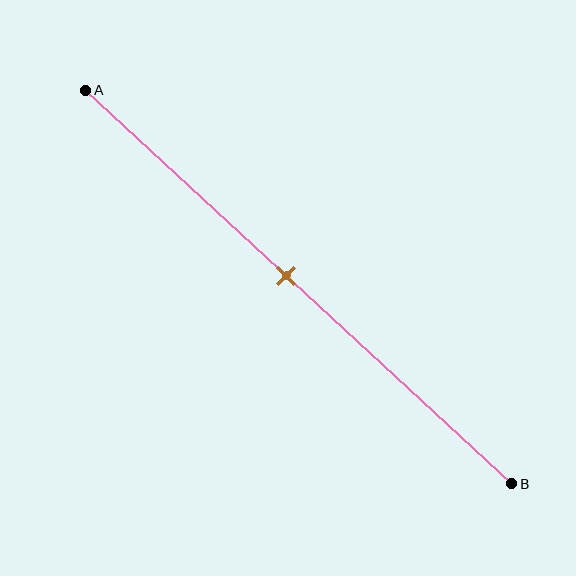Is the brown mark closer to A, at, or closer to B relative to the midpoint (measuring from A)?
The brown mark is approximately at the midpoint of segment AB.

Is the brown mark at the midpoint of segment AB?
Yes, the mark is approximately at the midpoint.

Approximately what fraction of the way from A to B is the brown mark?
The brown mark is approximately 45% of the way from A to B.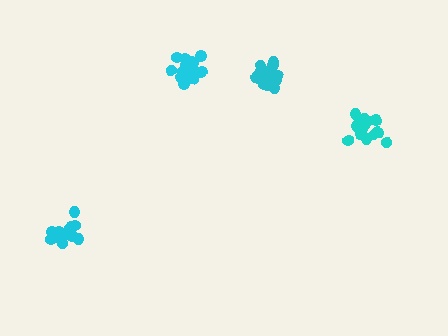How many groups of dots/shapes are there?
There are 4 groups.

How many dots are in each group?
Group 1: 18 dots, Group 2: 17 dots, Group 3: 16 dots, Group 4: 18 dots (69 total).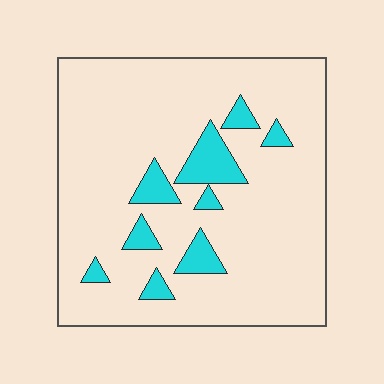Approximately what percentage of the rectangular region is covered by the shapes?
Approximately 10%.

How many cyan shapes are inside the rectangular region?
9.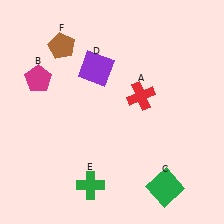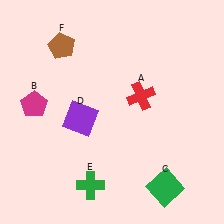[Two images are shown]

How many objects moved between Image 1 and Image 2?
2 objects moved between the two images.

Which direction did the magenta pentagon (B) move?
The magenta pentagon (B) moved down.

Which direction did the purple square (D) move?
The purple square (D) moved down.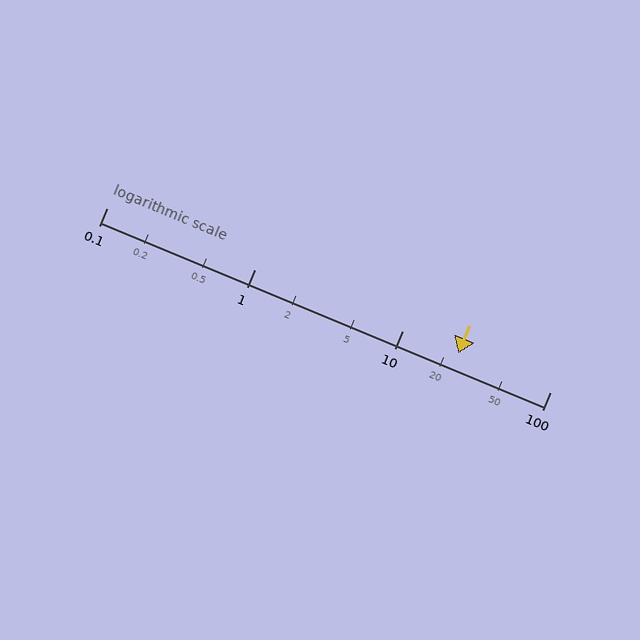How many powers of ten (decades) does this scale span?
The scale spans 3 decades, from 0.1 to 100.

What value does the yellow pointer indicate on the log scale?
The pointer indicates approximately 24.